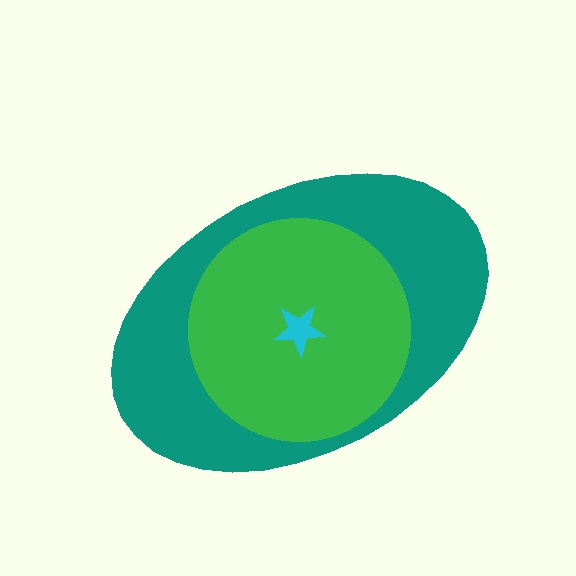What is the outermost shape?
The teal ellipse.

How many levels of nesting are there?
3.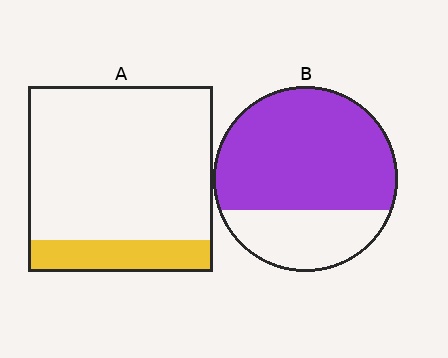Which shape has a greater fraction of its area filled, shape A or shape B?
Shape B.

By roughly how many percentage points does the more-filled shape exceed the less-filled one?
By roughly 55 percentage points (B over A).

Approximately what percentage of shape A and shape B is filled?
A is approximately 15% and B is approximately 70%.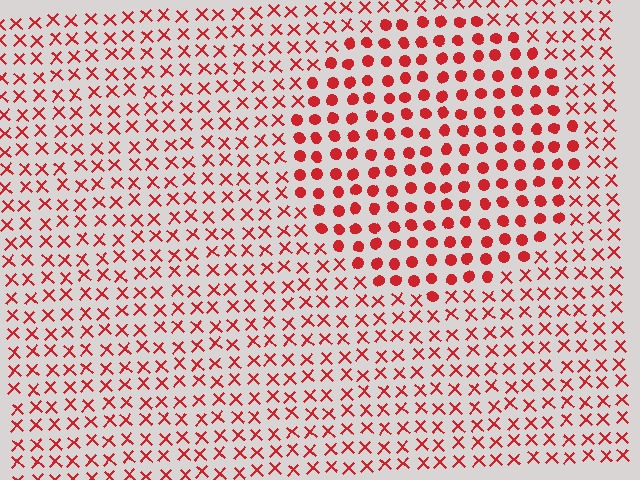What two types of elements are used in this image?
The image uses circles inside the circle region and X marks outside it.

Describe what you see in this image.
The image is filled with small red elements arranged in a uniform grid. A circle-shaped region contains circles, while the surrounding area contains X marks. The boundary is defined purely by the change in element shape.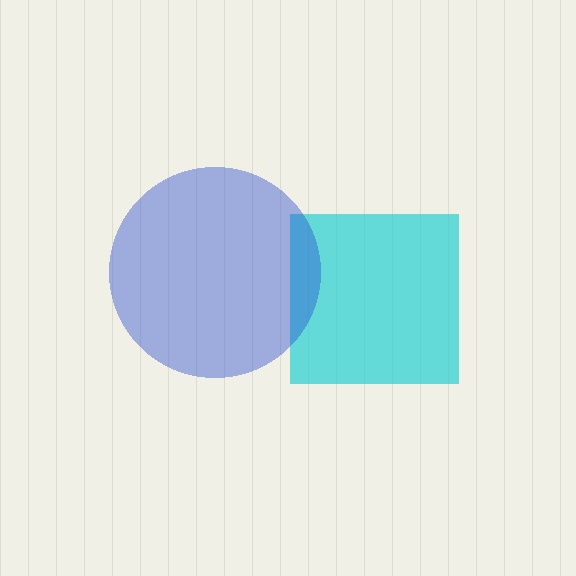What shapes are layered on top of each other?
The layered shapes are: a cyan square, a blue circle.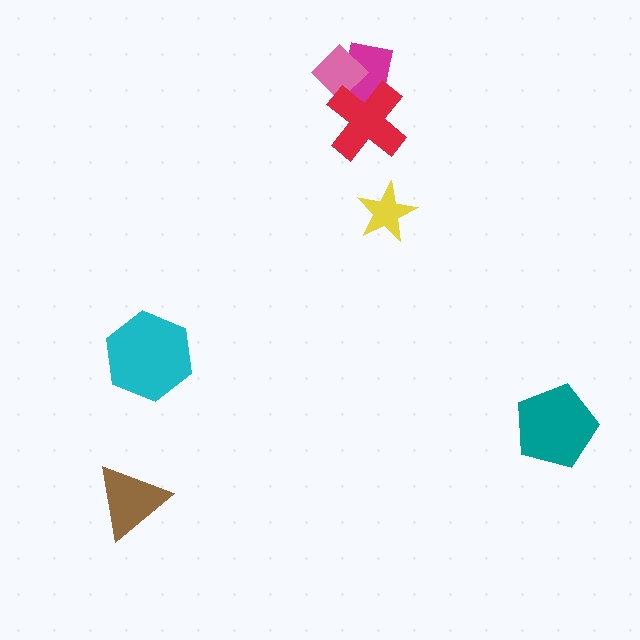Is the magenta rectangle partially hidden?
Yes, it is partially covered by another shape.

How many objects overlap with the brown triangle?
0 objects overlap with the brown triangle.